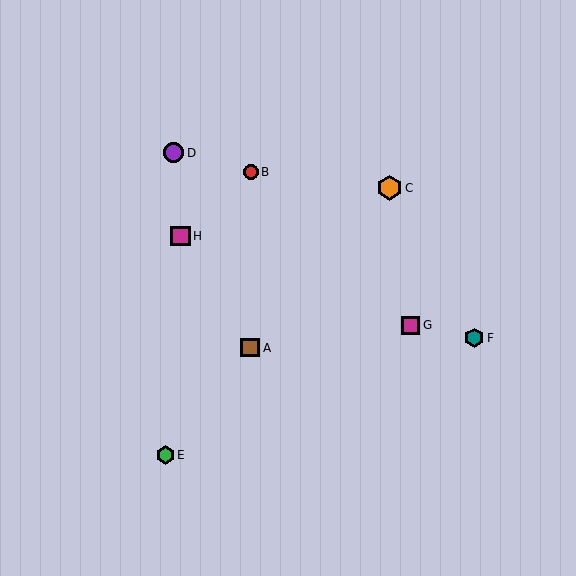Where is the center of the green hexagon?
The center of the green hexagon is at (165, 455).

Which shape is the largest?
The orange hexagon (labeled C) is the largest.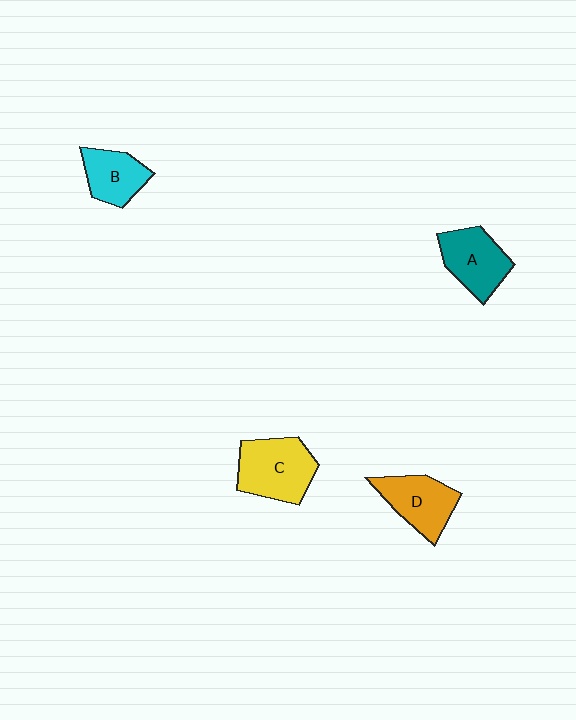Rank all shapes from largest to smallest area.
From largest to smallest: C (yellow), A (teal), D (orange), B (cyan).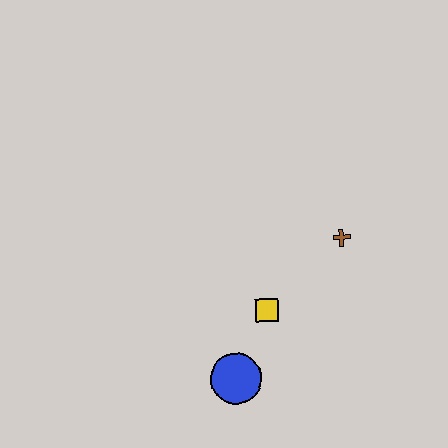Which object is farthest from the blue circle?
The brown cross is farthest from the blue circle.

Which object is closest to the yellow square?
The blue circle is closest to the yellow square.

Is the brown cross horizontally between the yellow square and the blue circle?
No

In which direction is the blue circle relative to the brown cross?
The blue circle is below the brown cross.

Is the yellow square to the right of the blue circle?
Yes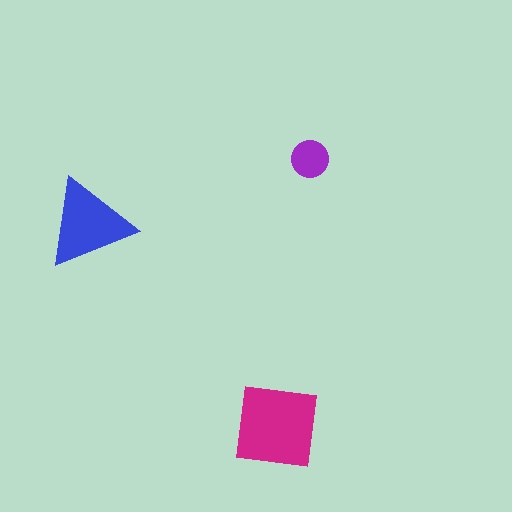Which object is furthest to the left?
The blue triangle is leftmost.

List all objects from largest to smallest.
The magenta square, the blue triangle, the purple circle.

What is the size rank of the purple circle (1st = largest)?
3rd.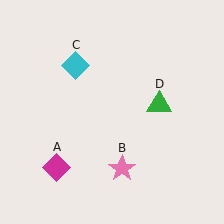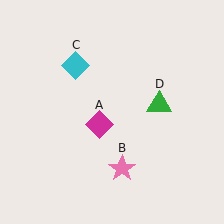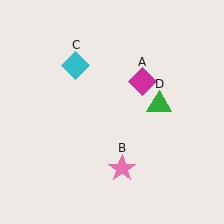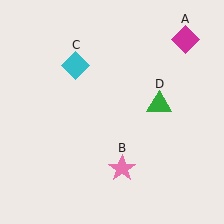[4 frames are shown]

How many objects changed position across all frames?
1 object changed position: magenta diamond (object A).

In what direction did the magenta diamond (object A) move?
The magenta diamond (object A) moved up and to the right.